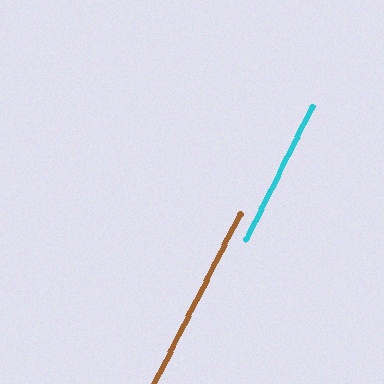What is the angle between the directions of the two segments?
Approximately 1 degree.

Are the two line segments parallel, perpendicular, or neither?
Parallel — their directions differ by only 0.7°.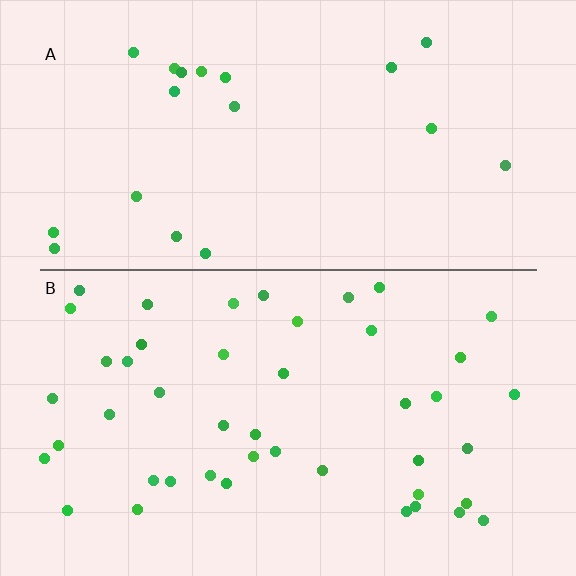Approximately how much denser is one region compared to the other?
Approximately 2.3× — region B over region A.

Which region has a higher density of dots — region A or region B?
B (the bottom).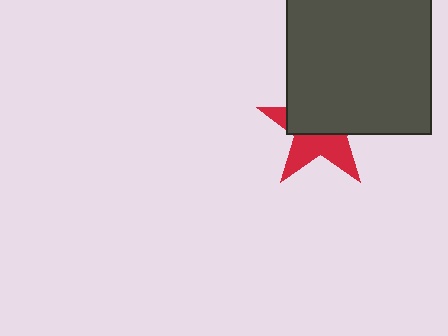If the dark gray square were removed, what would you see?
You would see the complete red star.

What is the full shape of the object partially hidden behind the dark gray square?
The partially hidden object is a red star.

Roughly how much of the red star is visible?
A small part of it is visible (roughly 44%).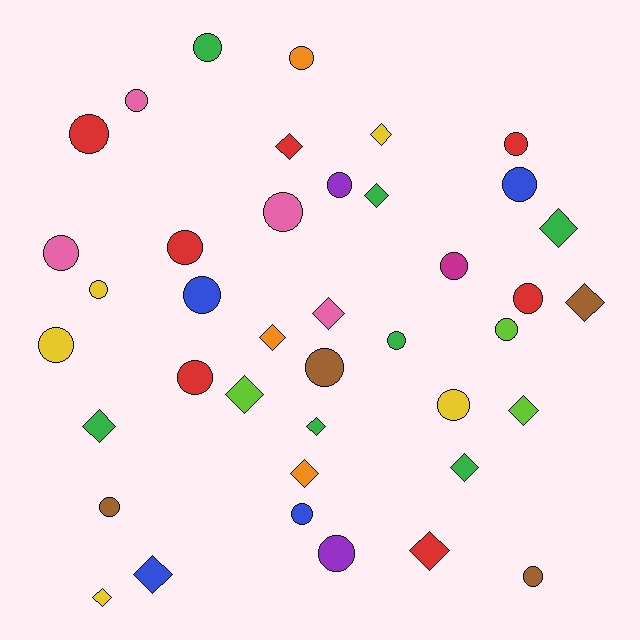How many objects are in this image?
There are 40 objects.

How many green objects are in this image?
There are 7 green objects.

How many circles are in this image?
There are 24 circles.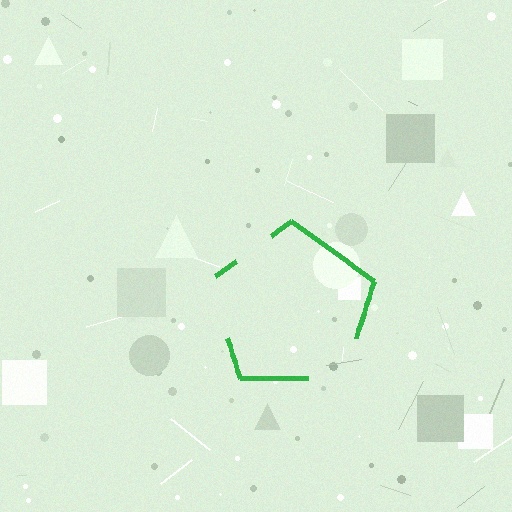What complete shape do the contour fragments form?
The contour fragments form a pentagon.